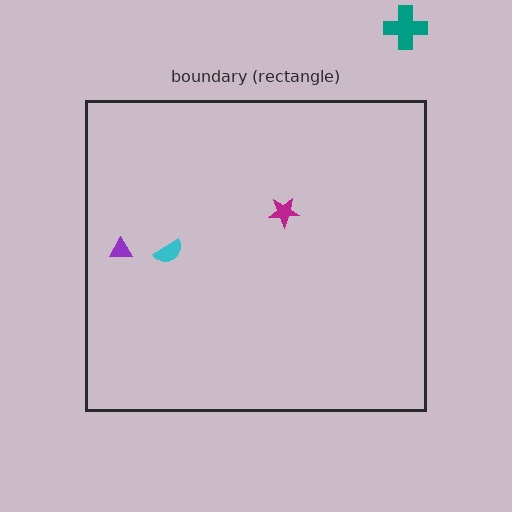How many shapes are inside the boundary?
3 inside, 1 outside.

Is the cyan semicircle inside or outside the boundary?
Inside.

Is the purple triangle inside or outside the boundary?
Inside.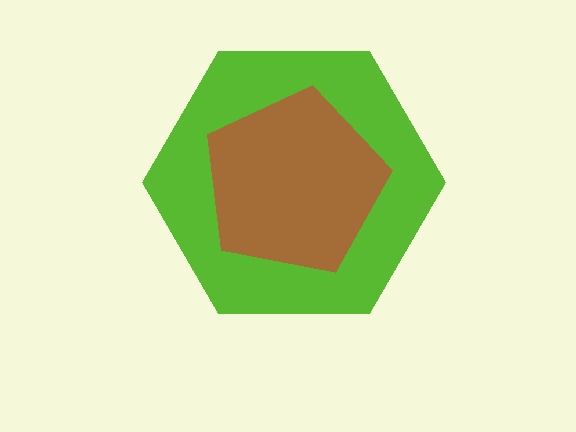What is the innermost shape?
The brown pentagon.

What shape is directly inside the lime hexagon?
The brown pentagon.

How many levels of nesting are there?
2.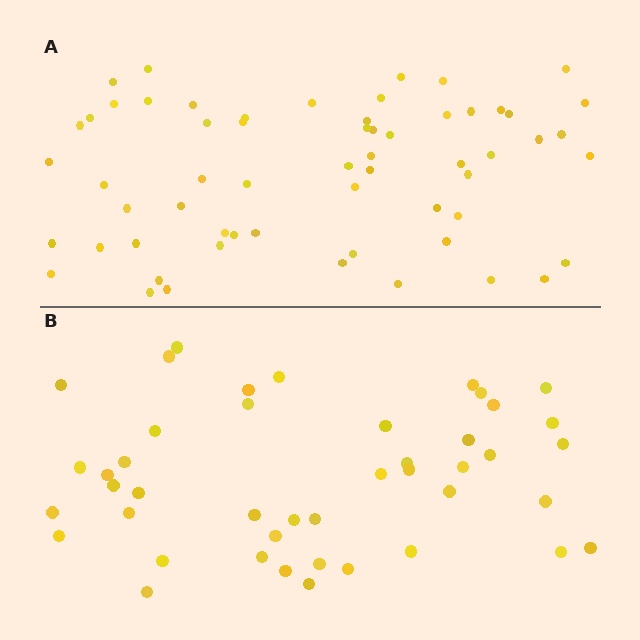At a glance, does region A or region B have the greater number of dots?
Region A (the top region) has more dots.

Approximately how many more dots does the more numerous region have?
Region A has approximately 15 more dots than region B.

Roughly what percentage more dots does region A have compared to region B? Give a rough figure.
About 35% more.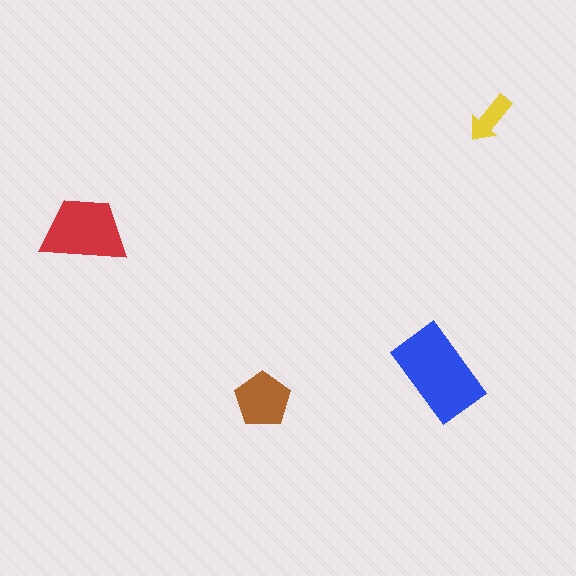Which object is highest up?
The yellow arrow is topmost.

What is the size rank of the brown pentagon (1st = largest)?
3rd.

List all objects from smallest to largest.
The yellow arrow, the brown pentagon, the red trapezoid, the blue rectangle.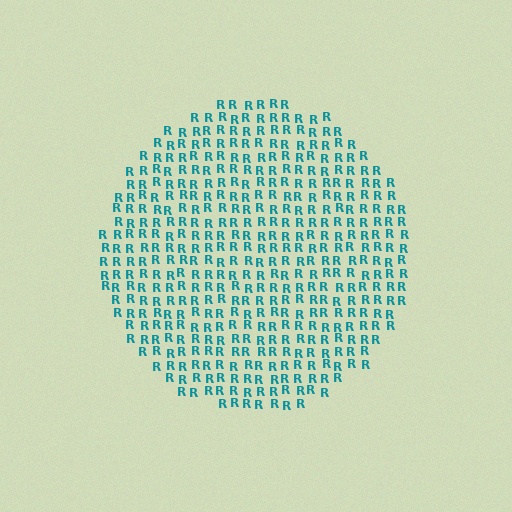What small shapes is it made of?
It is made of small letter R's.